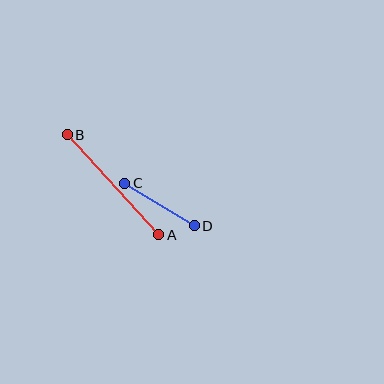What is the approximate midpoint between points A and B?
The midpoint is at approximately (113, 185) pixels.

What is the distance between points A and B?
The distance is approximately 136 pixels.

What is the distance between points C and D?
The distance is approximately 81 pixels.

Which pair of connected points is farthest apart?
Points A and B are farthest apart.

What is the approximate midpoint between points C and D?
The midpoint is at approximately (160, 205) pixels.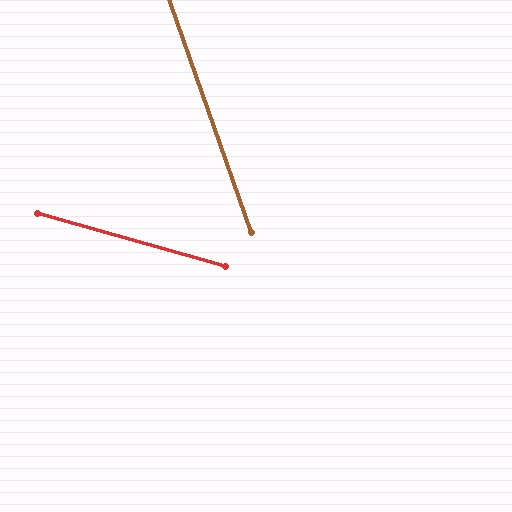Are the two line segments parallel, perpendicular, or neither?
Neither parallel nor perpendicular — they differ by about 55°.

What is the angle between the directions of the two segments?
Approximately 55 degrees.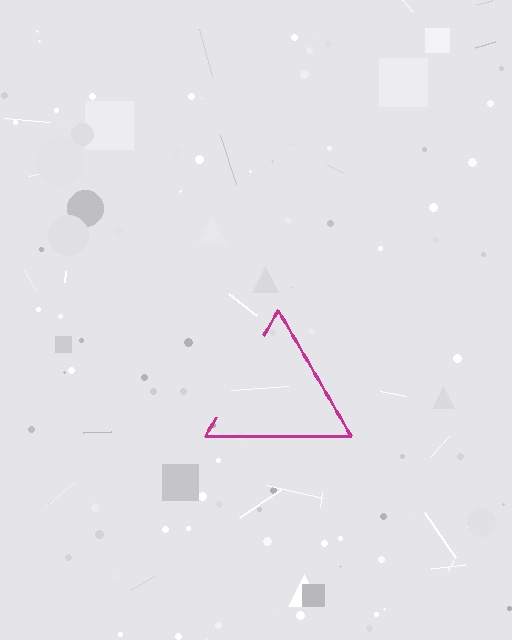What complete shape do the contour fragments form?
The contour fragments form a triangle.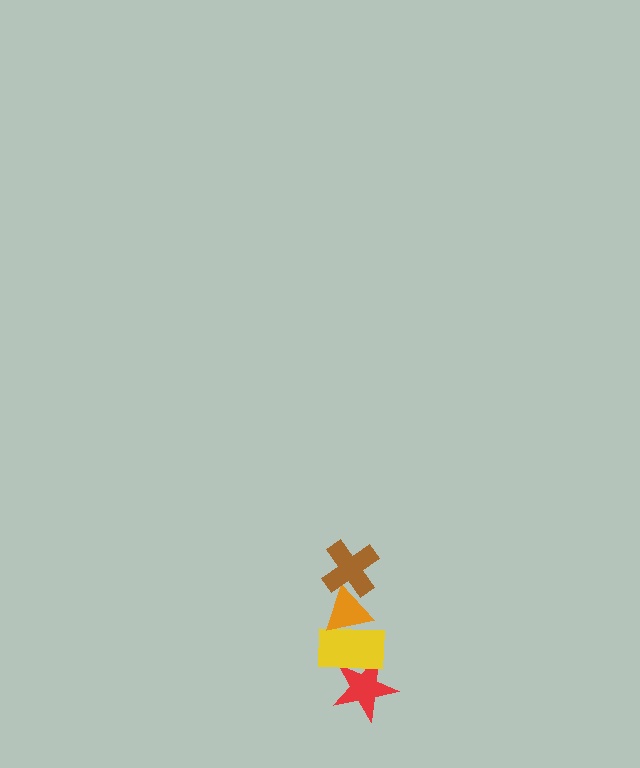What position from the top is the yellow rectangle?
The yellow rectangle is 3rd from the top.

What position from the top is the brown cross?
The brown cross is 1st from the top.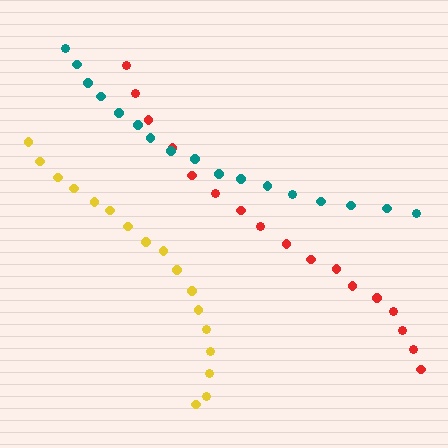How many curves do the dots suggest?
There are 3 distinct paths.